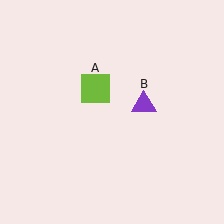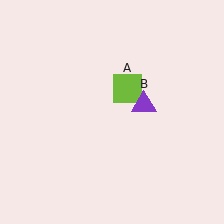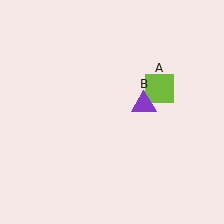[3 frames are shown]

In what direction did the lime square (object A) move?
The lime square (object A) moved right.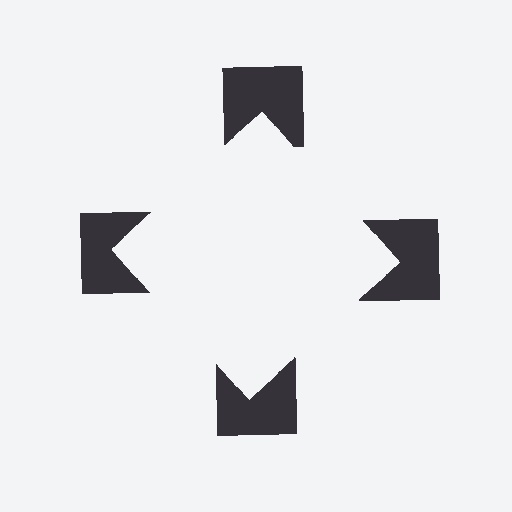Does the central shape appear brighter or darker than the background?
It typically appears slightly brighter than the background, even though no actual brightness change is drawn.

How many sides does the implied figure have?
4 sides.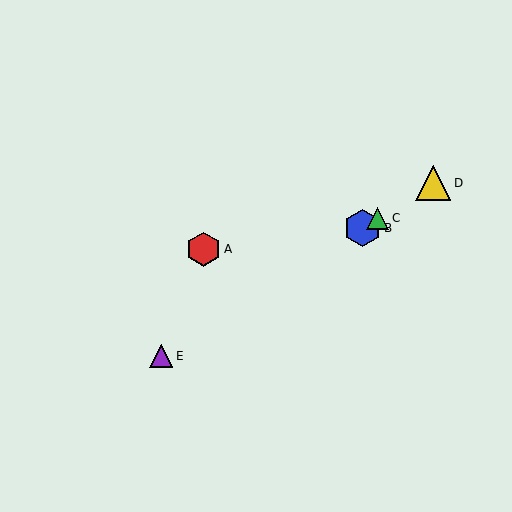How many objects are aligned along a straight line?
4 objects (B, C, D, E) are aligned along a straight line.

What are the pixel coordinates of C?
Object C is at (378, 218).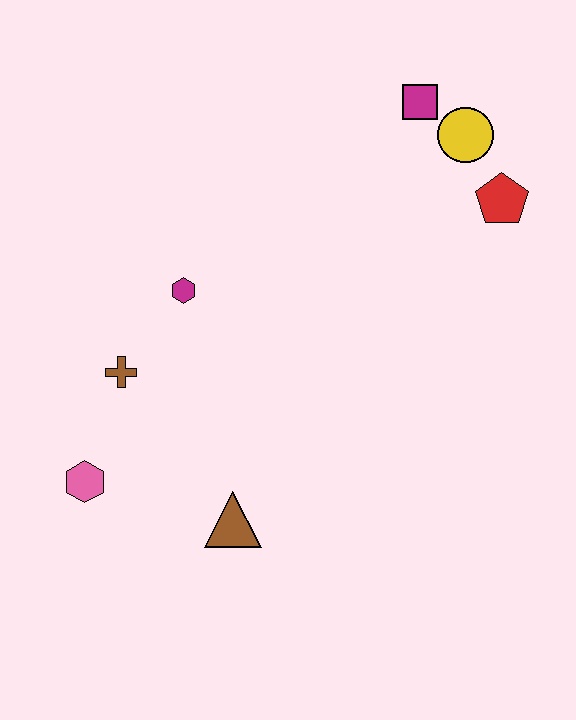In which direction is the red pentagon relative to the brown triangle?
The red pentagon is above the brown triangle.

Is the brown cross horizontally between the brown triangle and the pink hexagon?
Yes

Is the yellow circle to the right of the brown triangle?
Yes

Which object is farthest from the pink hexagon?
The yellow circle is farthest from the pink hexagon.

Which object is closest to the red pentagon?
The yellow circle is closest to the red pentagon.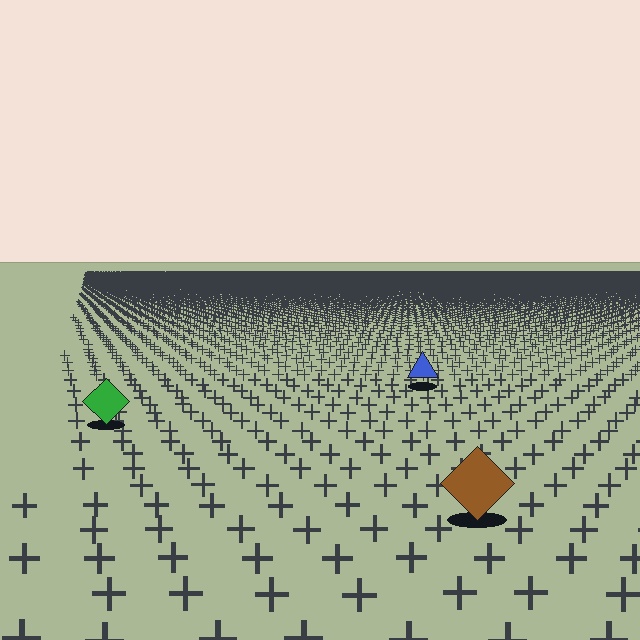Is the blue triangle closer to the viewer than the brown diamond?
No. The brown diamond is closer — you can tell from the texture gradient: the ground texture is coarser near it.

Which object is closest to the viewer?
The brown diamond is closest. The texture marks near it are larger and more spread out.